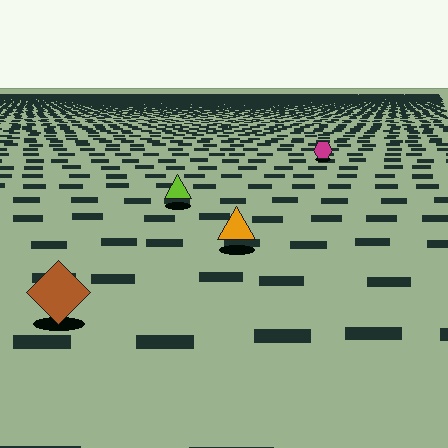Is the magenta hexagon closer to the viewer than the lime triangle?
No. The lime triangle is closer — you can tell from the texture gradient: the ground texture is coarser near it.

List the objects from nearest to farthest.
From nearest to farthest: the brown diamond, the orange triangle, the lime triangle, the magenta hexagon.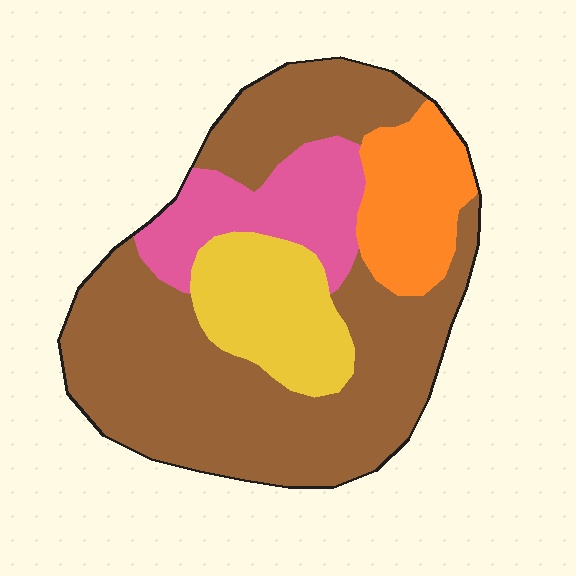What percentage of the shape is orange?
Orange takes up about one eighth (1/8) of the shape.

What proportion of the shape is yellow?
Yellow takes up about one sixth (1/6) of the shape.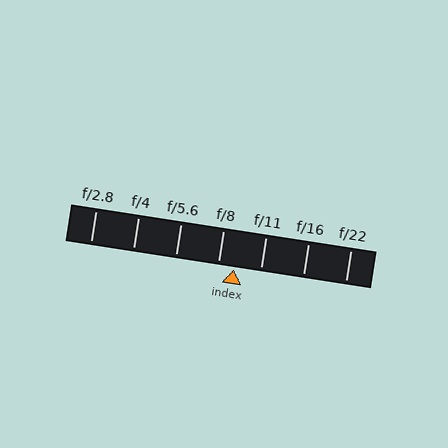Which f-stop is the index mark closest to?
The index mark is closest to f/8.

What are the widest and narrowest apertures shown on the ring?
The widest aperture shown is f/2.8 and the narrowest is f/22.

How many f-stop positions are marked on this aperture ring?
There are 7 f-stop positions marked.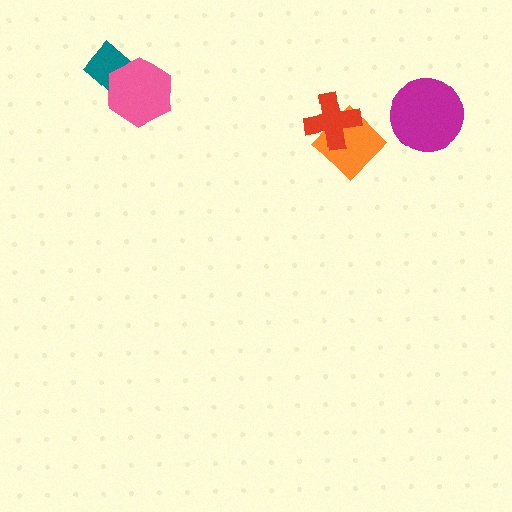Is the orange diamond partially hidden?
Yes, it is partially covered by another shape.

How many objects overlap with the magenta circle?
0 objects overlap with the magenta circle.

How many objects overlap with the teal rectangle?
1 object overlaps with the teal rectangle.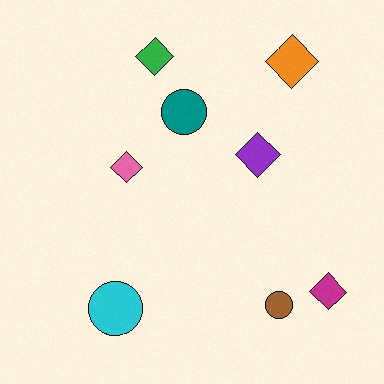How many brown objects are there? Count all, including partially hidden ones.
There is 1 brown object.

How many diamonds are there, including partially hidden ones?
There are 5 diamonds.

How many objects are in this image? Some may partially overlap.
There are 8 objects.